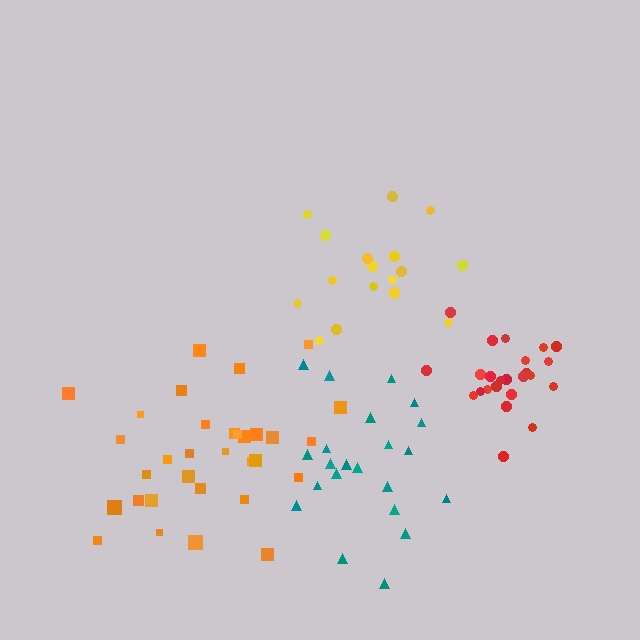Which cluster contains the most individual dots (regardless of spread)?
Orange (32).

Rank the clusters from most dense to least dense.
red, yellow, orange, teal.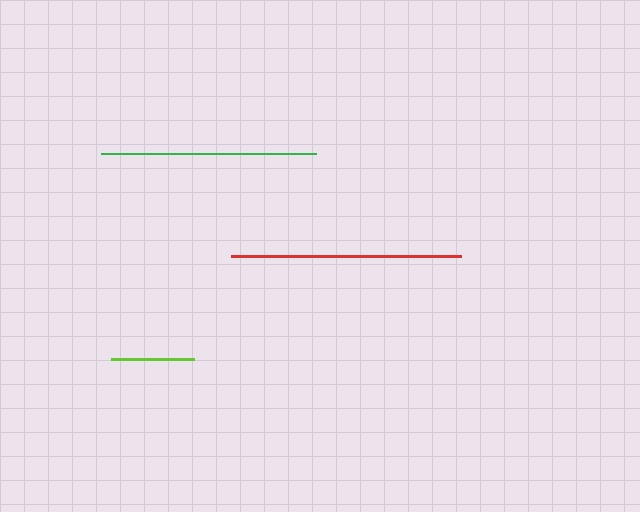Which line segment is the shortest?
The lime line is the shortest at approximately 84 pixels.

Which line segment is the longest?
The red line is the longest at approximately 231 pixels.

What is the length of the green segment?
The green segment is approximately 215 pixels long.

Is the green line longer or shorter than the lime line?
The green line is longer than the lime line.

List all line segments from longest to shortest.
From longest to shortest: red, green, lime.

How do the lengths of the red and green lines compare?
The red and green lines are approximately the same length.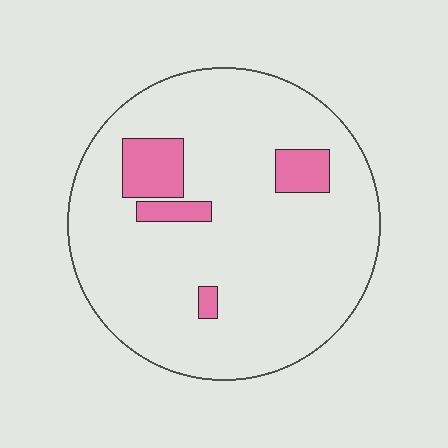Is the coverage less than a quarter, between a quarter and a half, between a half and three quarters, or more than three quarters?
Less than a quarter.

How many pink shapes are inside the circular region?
4.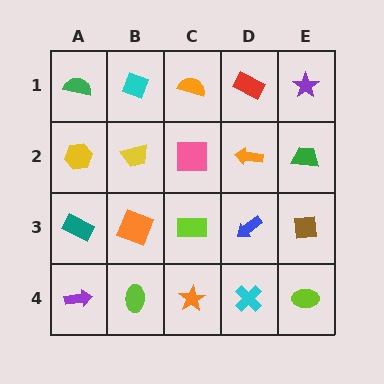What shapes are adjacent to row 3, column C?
A pink square (row 2, column C), an orange star (row 4, column C), an orange square (row 3, column B), a blue arrow (row 3, column D).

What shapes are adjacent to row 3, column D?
An orange arrow (row 2, column D), a cyan cross (row 4, column D), a lime rectangle (row 3, column C), a brown square (row 3, column E).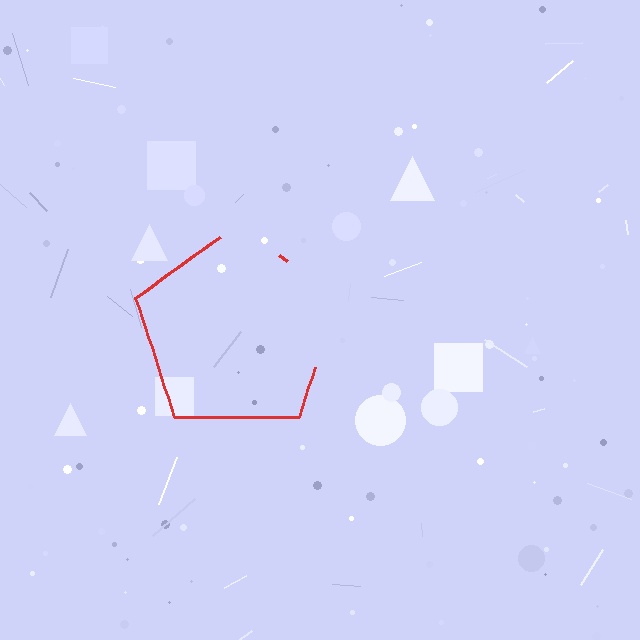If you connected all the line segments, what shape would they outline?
They would outline a pentagon.